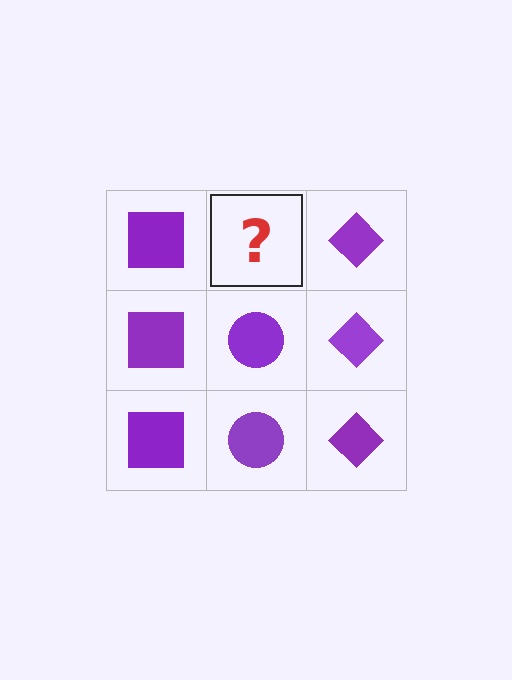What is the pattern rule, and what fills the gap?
The rule is that each column has a consistent shape. The gap should be filled with a purple circle.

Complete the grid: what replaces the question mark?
The question mark should be replaced with a purple circle.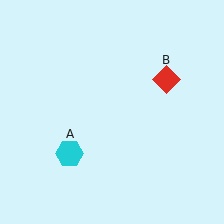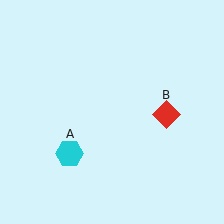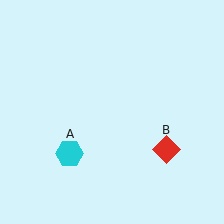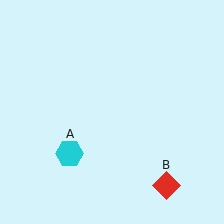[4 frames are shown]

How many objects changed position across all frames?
1 object changed position: red diamond (object B).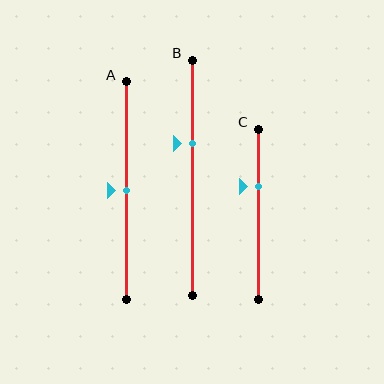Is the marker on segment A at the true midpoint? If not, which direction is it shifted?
Yes, the marker on segment A is at the true midpoint.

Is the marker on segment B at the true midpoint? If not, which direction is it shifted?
No, the marker on segment B is shifted upward by about 15% of the segment length.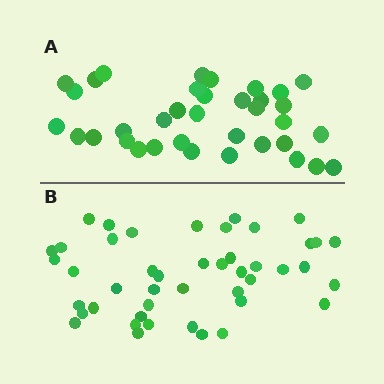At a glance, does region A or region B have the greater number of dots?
Region B (the bottom region) has more dots.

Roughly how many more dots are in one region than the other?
Region B has roughly 8 or so more dots than region A.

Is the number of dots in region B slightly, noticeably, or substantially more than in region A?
Region B has noticeably more, but not dramatically so. The ratio is roughly 1.2 to 1.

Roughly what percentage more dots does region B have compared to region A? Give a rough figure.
About 25% more.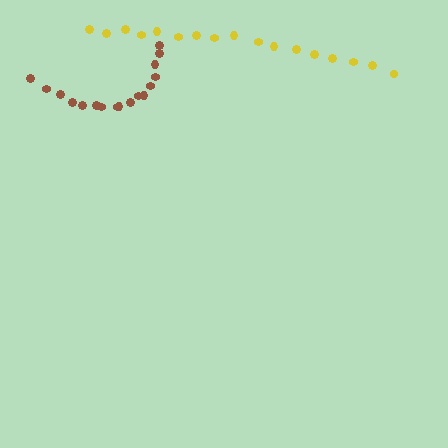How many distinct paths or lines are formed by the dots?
There are 2 distinct paths.